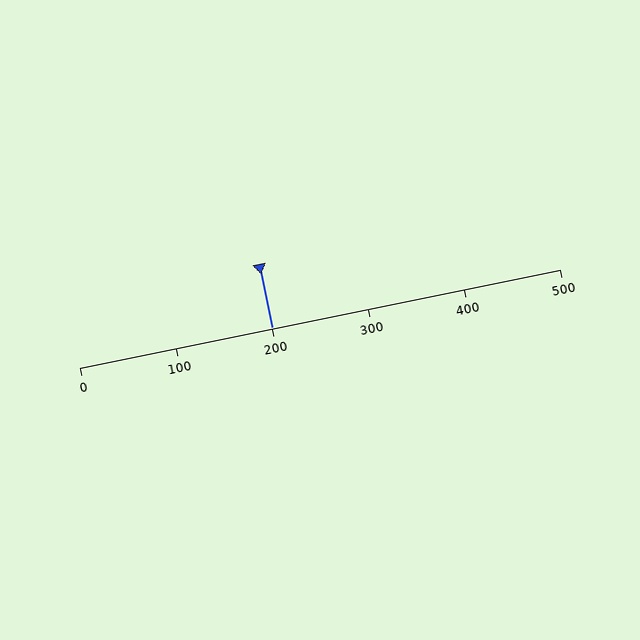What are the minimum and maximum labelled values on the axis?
The axis runs from 0 to 500.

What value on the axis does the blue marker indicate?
The marker indicates approximately 200.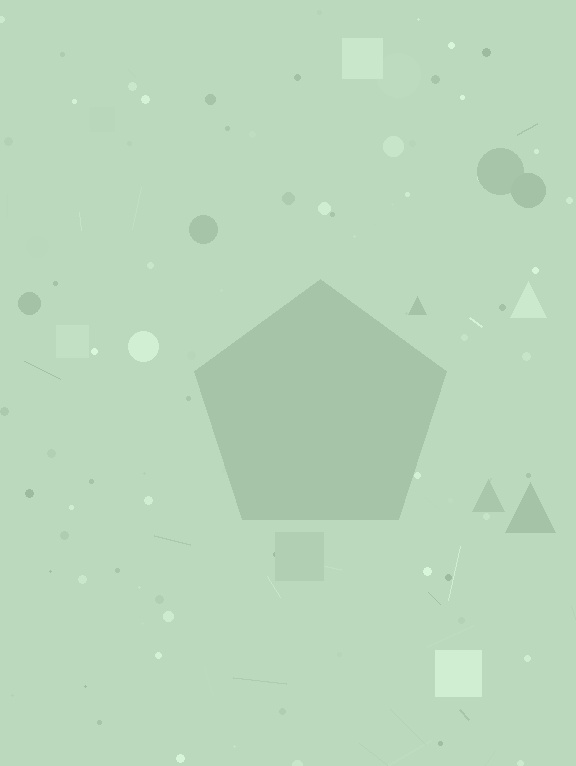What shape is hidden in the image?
A pentagon is hidden in the image.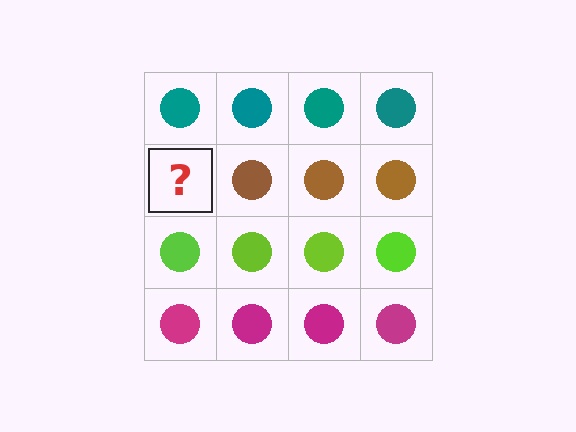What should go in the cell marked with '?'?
The missing cell should contain a brown circle.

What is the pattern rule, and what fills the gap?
The rule is that each row has a consistent color. The gap should be filled with a brown circle.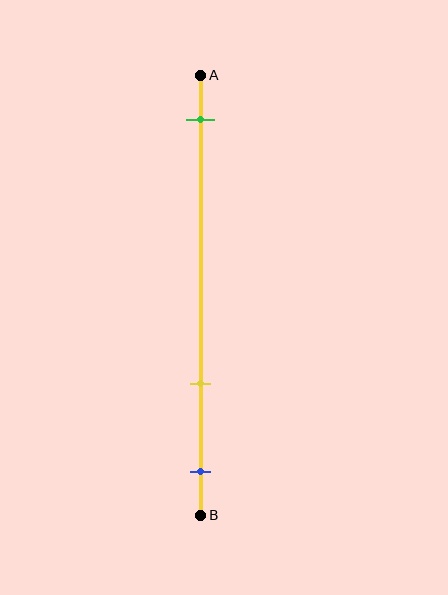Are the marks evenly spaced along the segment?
No, the marks are not evenly spaced.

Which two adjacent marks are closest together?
The yellow and blue marks are the closest adjacent pair.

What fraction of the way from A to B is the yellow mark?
The yellow mark is approximately 70% (0.7) of the way from A to B.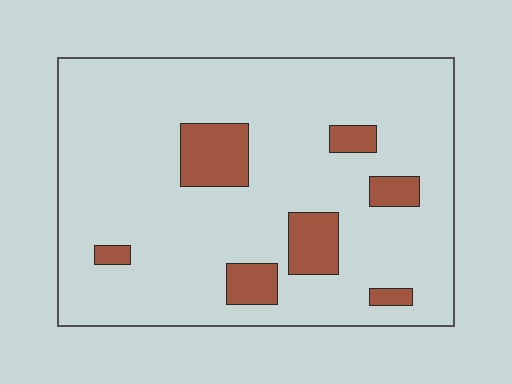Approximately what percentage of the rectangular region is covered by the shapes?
Approximately 15%.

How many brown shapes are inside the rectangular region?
7.